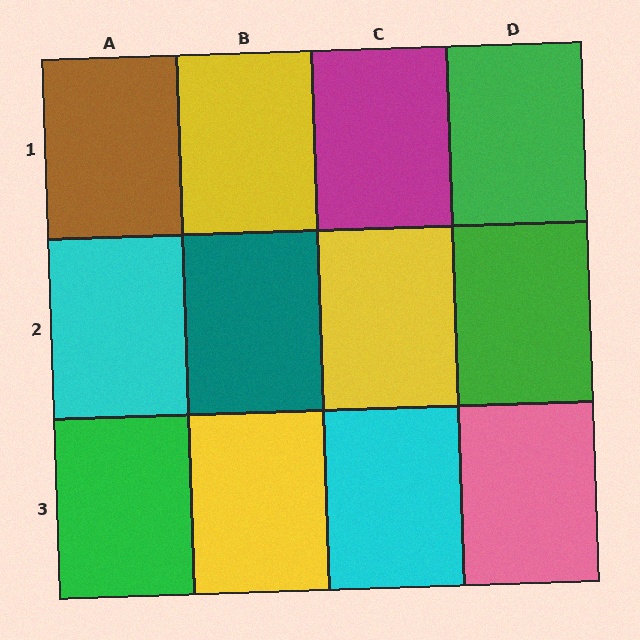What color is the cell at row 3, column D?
Pink.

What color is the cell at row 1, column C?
Magenta.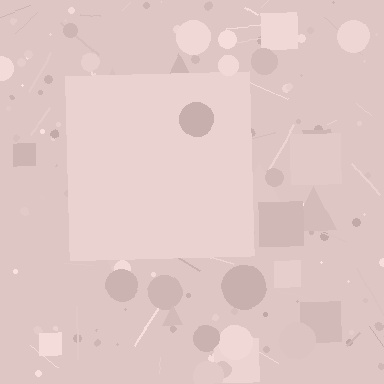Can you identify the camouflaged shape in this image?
The camouflaged shape is a square.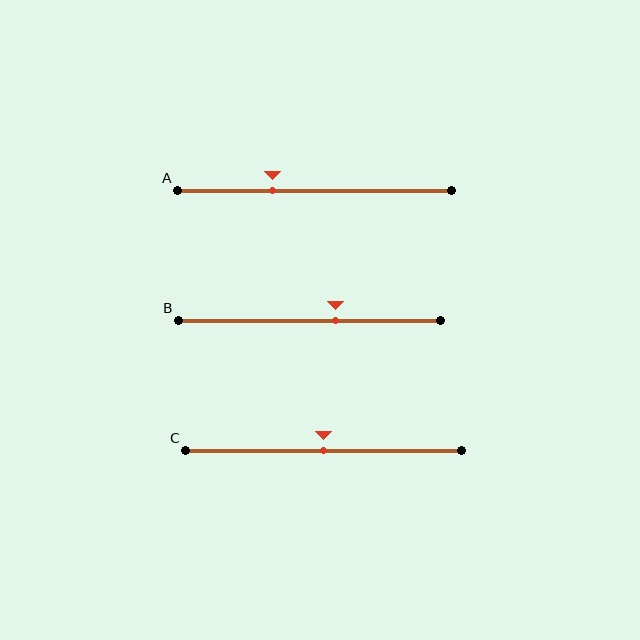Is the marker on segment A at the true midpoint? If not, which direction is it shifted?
No, the marker on segment A is shifted to the left by about 15% of the segment length.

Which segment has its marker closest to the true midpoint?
Segment C has its marker closest to the true midpoint.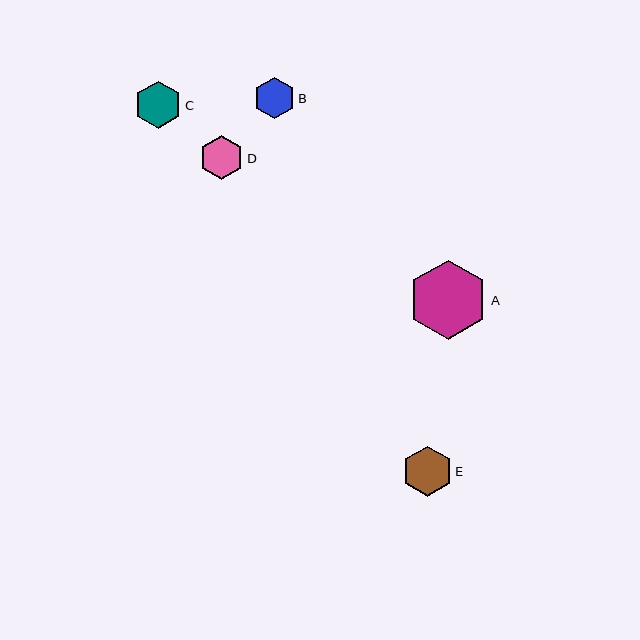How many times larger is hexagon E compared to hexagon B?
Hexagon E is approximately 1.2 times the size of hexagon B.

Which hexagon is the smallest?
Hexagon B is the smallest with a size of approximately 41 pixels.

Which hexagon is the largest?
Hexagon A is the largest with a size of approximately 79 pixels.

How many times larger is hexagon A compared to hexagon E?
Hexagon A is approximately 1.6 times the size of hexagon E.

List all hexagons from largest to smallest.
From largest to smallest: A, E, C, D, B.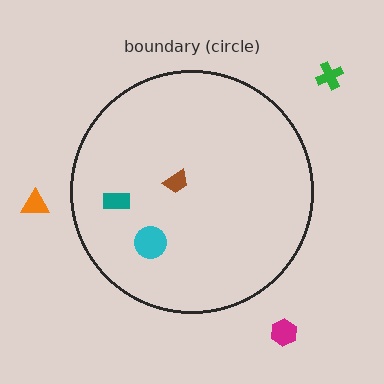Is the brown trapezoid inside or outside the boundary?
Inside.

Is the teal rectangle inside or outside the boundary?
Inside.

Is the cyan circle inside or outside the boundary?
Inside.